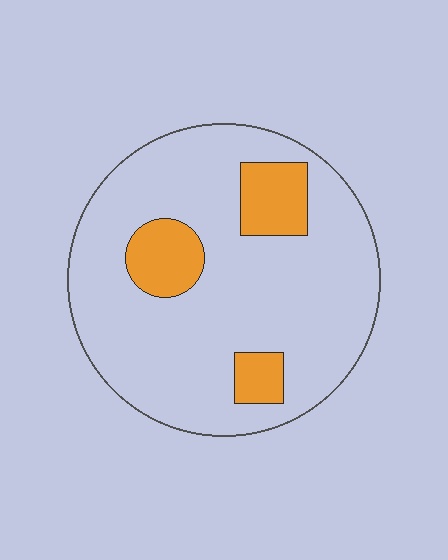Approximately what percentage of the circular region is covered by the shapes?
Approximately 15%.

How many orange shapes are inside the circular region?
3.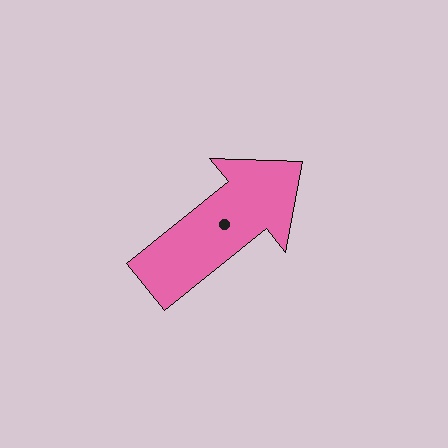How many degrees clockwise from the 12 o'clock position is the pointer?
Approximately 51 degrees.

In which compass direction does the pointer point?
Northeast.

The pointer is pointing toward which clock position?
Roughly 2 o'clock.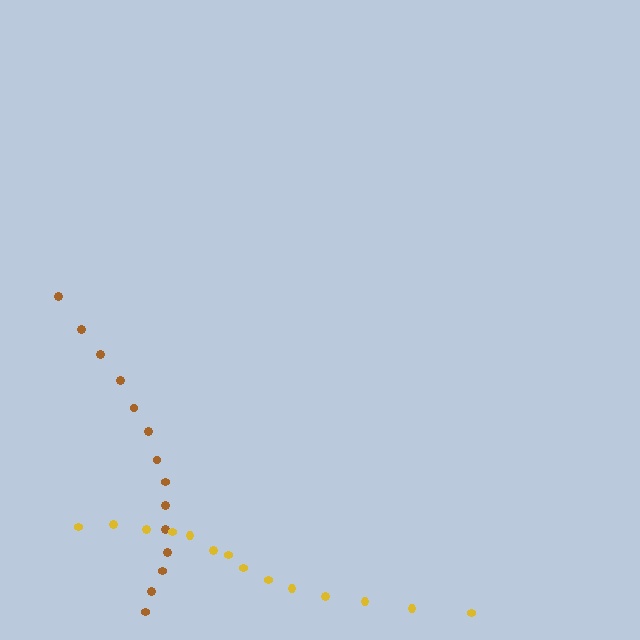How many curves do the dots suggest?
There are 2 distinct paths.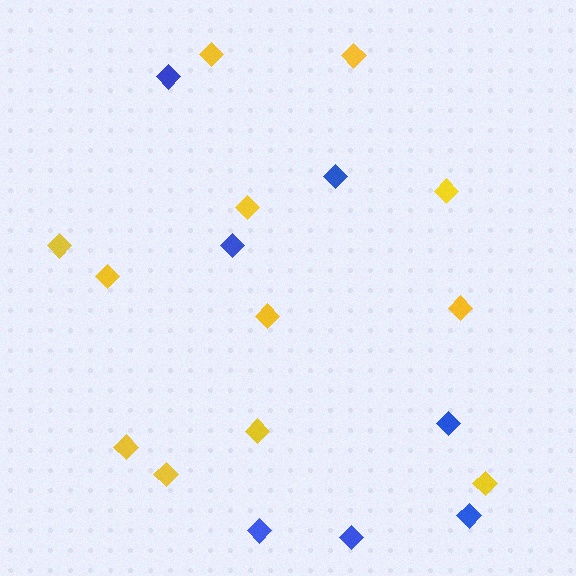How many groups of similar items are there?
There are 2 groups: one group of yellow diamonds (12) and one group of blue diamonds (7).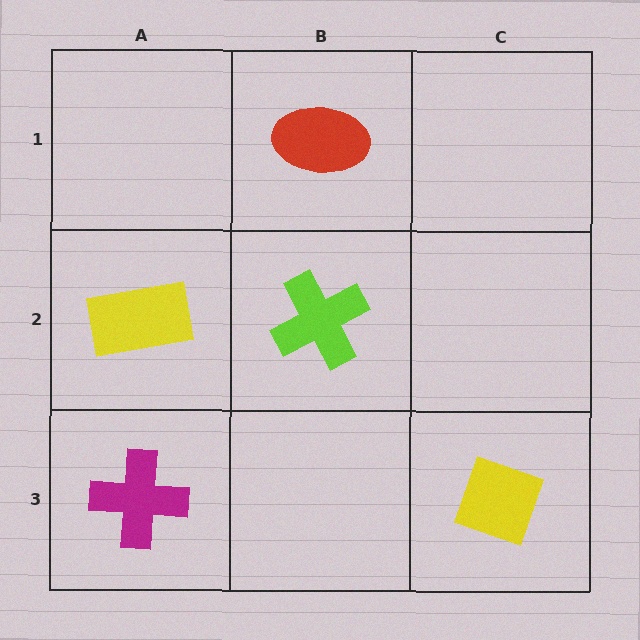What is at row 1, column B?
A red ellipse.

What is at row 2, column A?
A yellow rectangle.